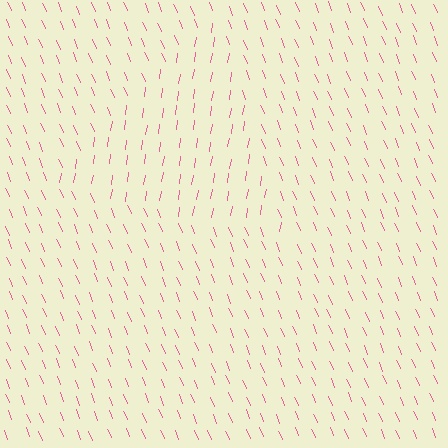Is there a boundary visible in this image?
Yes, there is a texture boundary formed by a change in line orientation.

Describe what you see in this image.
The image is filled with small pink line segments. A triangle region in the image has lines oriented differently from the surrounding lines, creating a visible texture boundary.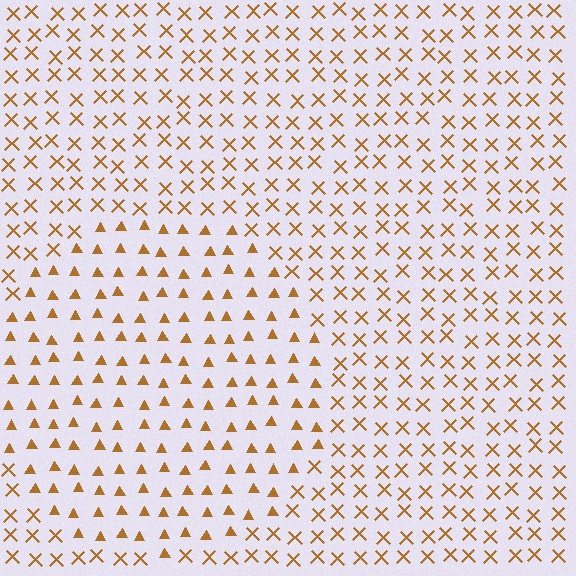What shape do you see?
I see a circle.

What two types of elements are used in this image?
The image uses triangles inside the circle region and X marks outside it.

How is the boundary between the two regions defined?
The boundary is defined by a change in element shape: triangles inside vs. X marks outside. All elements share the same color and spacing.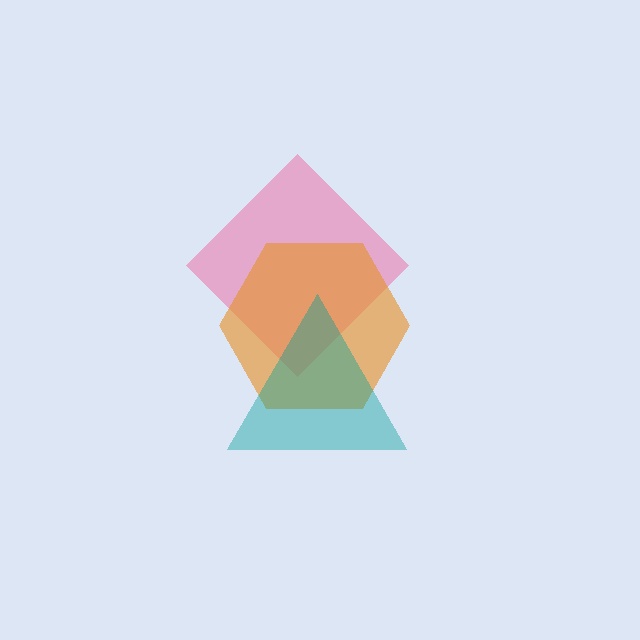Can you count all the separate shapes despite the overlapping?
Yes, there are 3 separate shapes.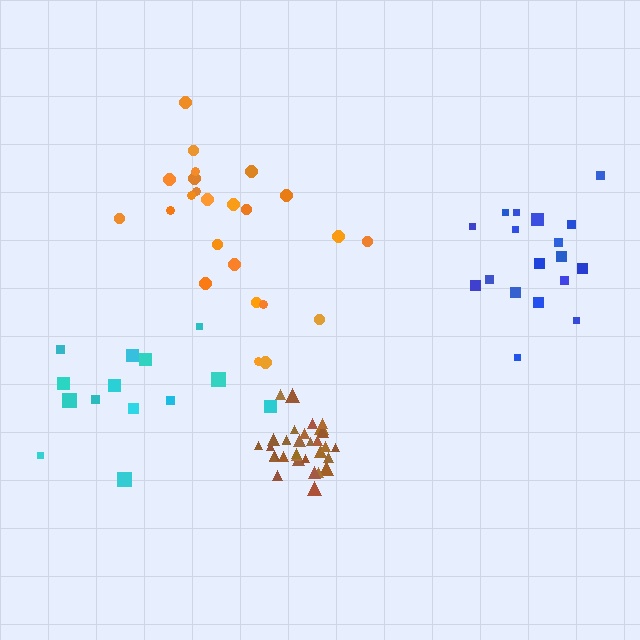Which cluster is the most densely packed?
Brown.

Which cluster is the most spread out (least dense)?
Cyan.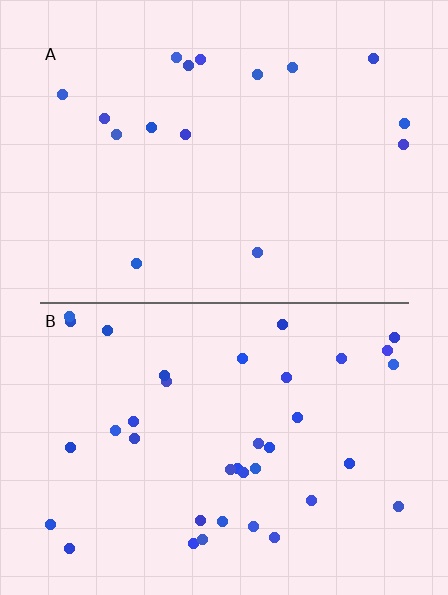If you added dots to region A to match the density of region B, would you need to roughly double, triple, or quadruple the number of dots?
Approximately double.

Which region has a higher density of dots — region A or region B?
B (the bottom).